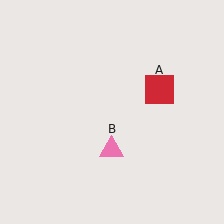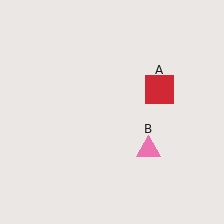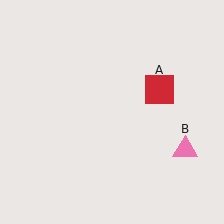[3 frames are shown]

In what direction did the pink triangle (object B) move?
The pink triangle (object B) moved right.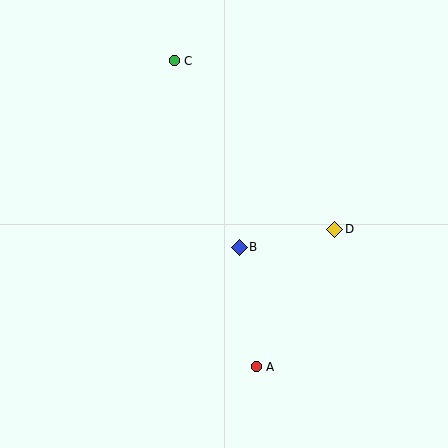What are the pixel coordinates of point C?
Point C is at (174, 61).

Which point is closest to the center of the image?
Point B at (239, 247) is closest to the center.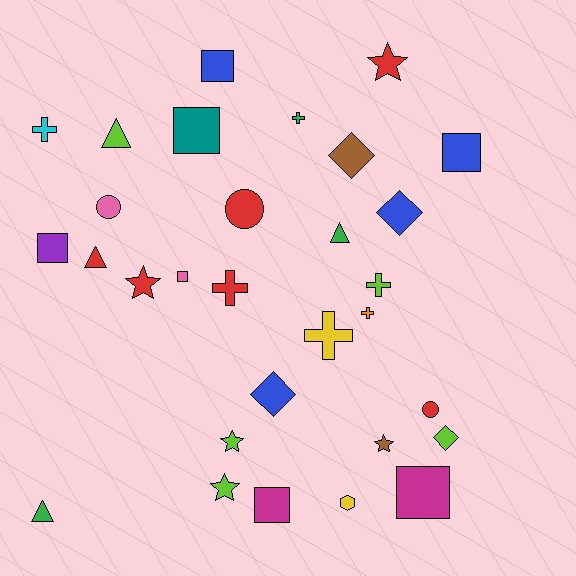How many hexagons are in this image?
There is 1 hexagon.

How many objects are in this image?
There are 30 objects.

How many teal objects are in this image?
There is 1 teal object.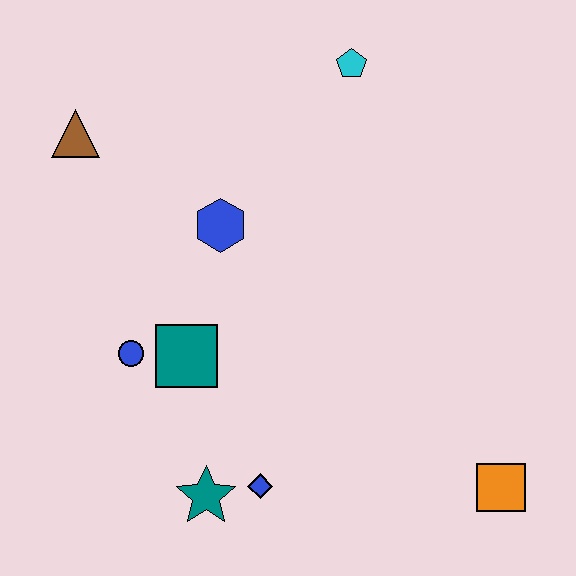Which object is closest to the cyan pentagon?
The blue hexagon is closest to the cyan pentagon.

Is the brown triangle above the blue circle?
Yes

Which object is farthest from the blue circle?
The orange square is farthest from the blue circle.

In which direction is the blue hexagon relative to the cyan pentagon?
The blue hexagon is below the cyan pentagon.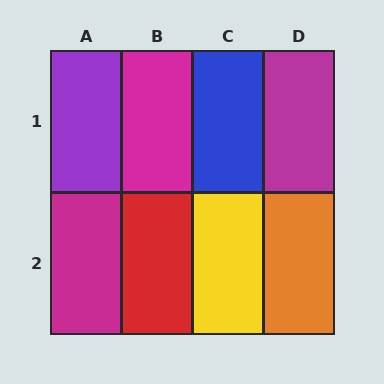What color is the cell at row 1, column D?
Magenta.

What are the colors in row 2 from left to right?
Magenta, red, yellow, orange.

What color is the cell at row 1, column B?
Magenta.